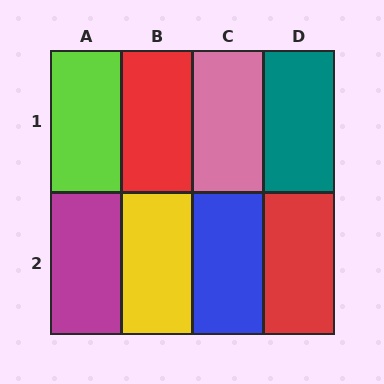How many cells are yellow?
1 cell is yellow.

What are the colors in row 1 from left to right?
Lime, red, pink, teal.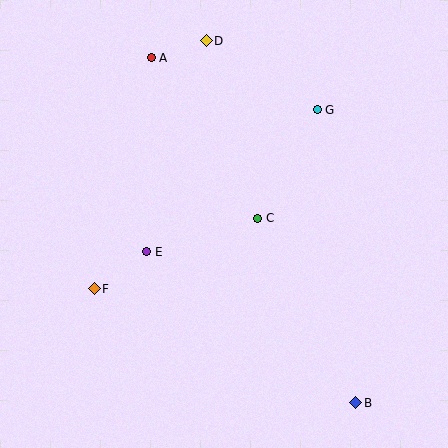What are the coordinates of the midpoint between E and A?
The midpoint between E and A is at (149, 155).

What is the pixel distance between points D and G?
The distance between D and G is 130 pixels.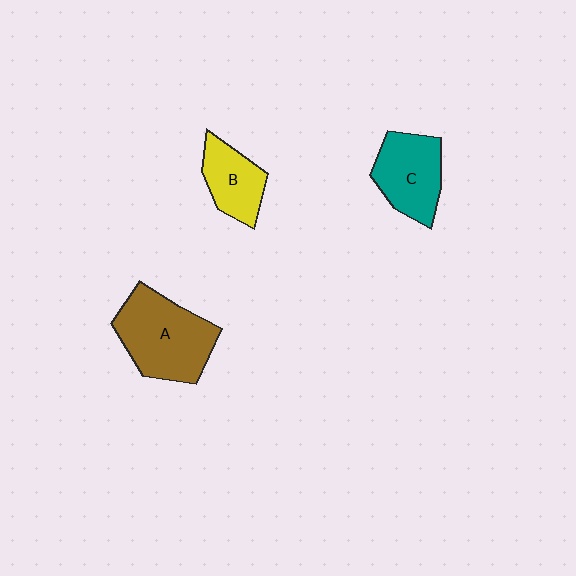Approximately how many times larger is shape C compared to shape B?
Approximately 1.3 times.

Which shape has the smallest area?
Shape B (yellow).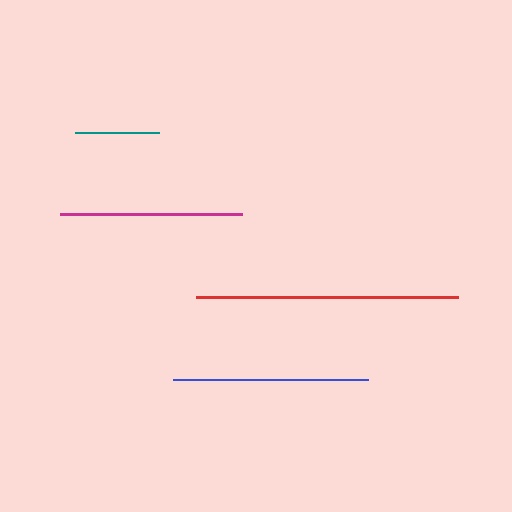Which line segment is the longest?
The red line is the longest at approximately 262 pixels.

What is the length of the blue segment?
The blue segment is approximately 195 pixels long.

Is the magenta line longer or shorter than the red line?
The red line is longer than the magenta line.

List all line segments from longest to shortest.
From longest to shortest: red, blue, magenta, teal.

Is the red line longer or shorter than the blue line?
The red line is longer than the blue line.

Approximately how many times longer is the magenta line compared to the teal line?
The magenta line is approximately 2.2 times the length of the teal line.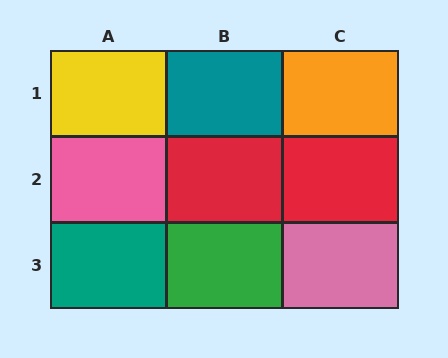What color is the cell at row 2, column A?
Pink.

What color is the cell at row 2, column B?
Red.